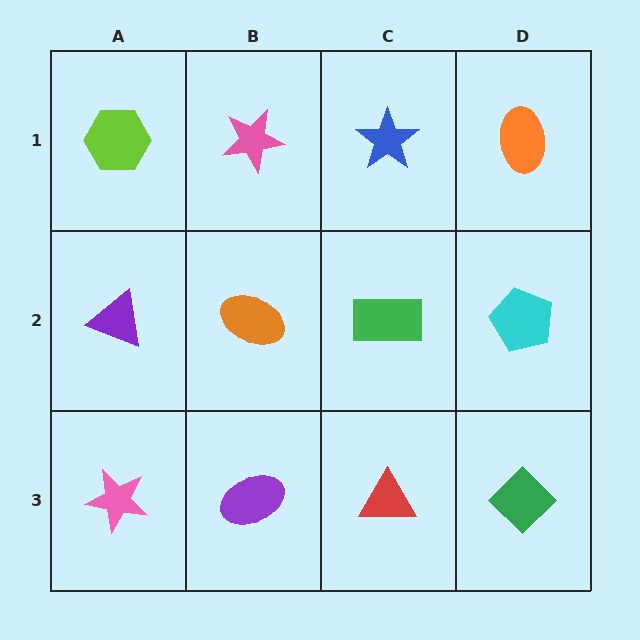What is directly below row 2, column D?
A green diamond.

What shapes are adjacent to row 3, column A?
A purple triangle (row 2, column A), a purple ellipse (row 3, column B).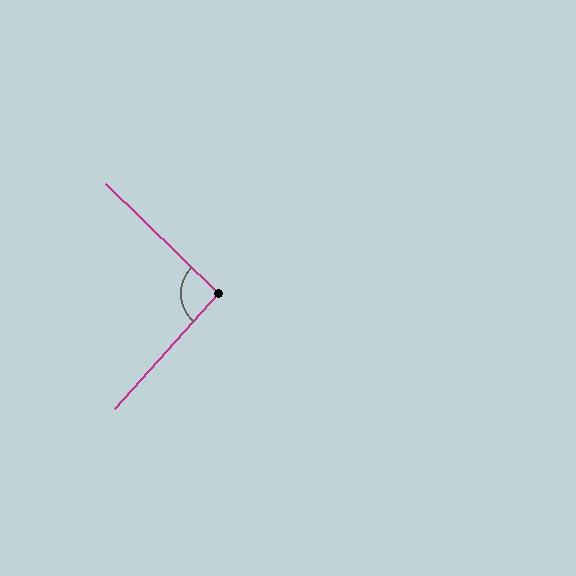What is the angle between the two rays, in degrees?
Approximately 92 degrees.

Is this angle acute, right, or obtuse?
It is approximately a right angle.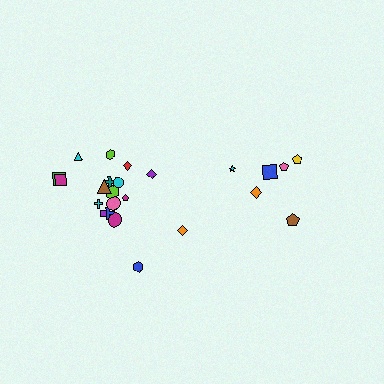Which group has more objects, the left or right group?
The left group.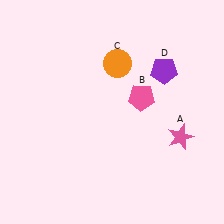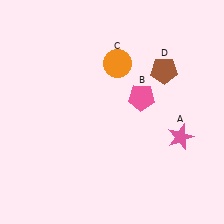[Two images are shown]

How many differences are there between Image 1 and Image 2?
There is 1 difference between the two images.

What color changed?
The pentagon (D) changed from purple in Image 1 to brown in Image 2.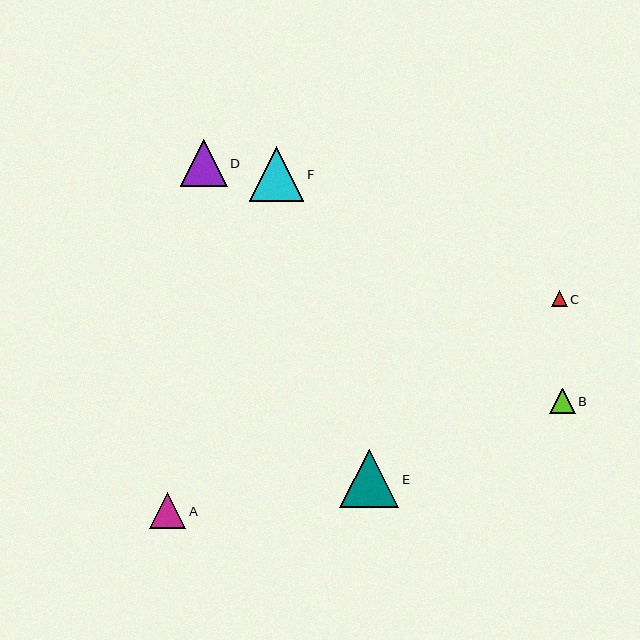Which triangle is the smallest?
Triangle C is the smallest with a size of approximately 16 pixels.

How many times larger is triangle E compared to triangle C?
Triangle E is approximately 3.7 times the size of triangle C.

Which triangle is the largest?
Triangle E is the largest with a size of approximately 59 pixels.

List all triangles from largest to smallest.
From largest to smallest: E, F, D, A, B, C.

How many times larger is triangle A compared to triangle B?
Triangle A is approximately 1.4 times the size of triangle B.